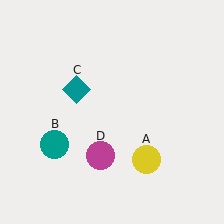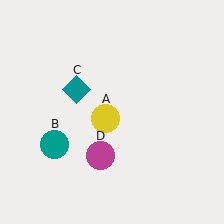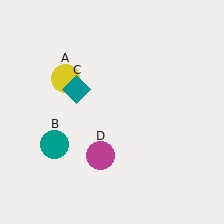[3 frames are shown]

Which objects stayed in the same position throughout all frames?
Teal circle (object B) and teal diamond (object C) and magenta circle (object D) remained stationary.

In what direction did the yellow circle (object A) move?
The yellow circle (object A) moved up and to the left.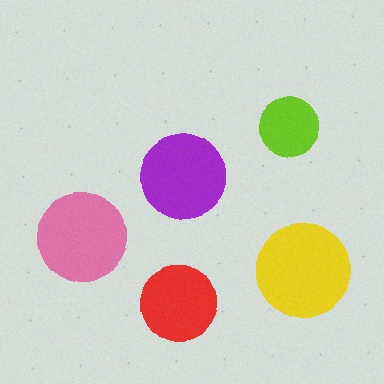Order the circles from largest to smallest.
the yellow one, the pink one, the purple one, the red one, the lime one.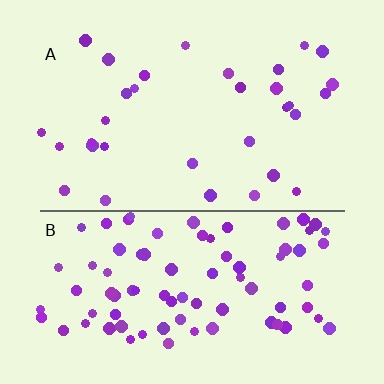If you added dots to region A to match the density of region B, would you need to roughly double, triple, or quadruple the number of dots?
Approximately triple.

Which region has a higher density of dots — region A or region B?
B (the bottom).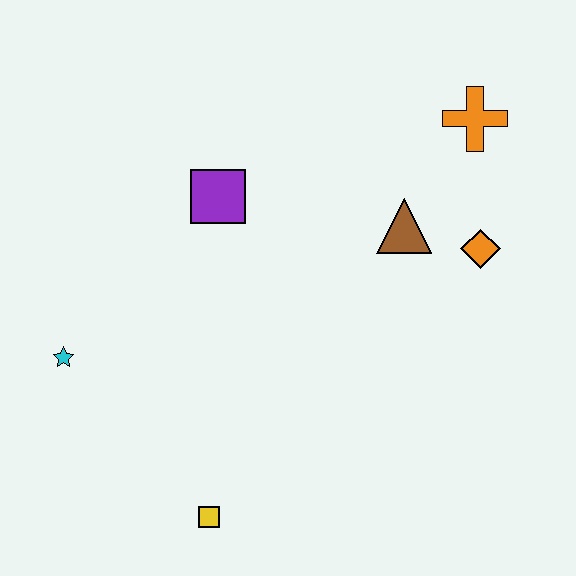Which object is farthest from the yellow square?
The orange cross is farthest from the yellow square.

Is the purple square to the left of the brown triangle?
Yes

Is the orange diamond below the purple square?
Yes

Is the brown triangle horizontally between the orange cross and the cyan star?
Yes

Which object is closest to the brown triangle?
The orange diamond is closest to the brown triangle.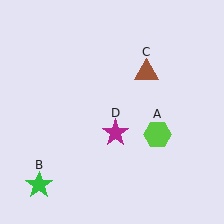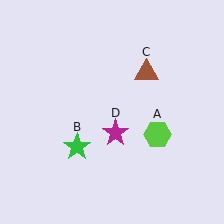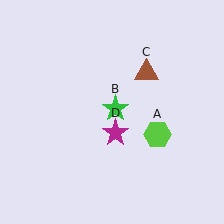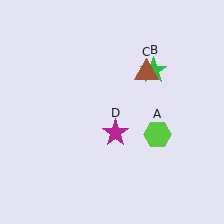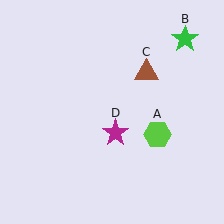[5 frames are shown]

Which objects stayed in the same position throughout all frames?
Lime hexagon (object A) and brown triangle (object C) and magenta star (object D) remained stationary.